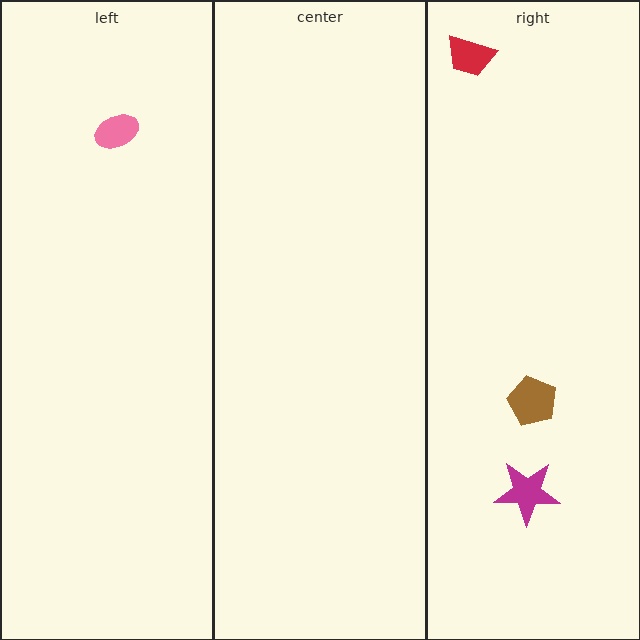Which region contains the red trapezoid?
The right region.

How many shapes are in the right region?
3.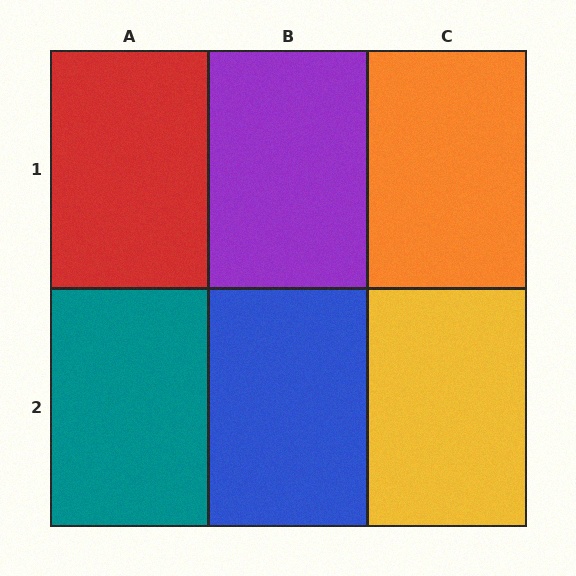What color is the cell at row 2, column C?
Yellow.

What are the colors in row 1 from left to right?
Red, purple, orange.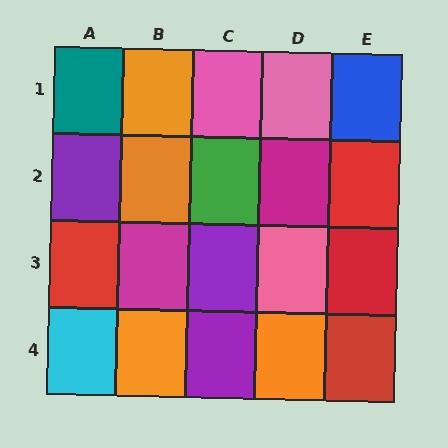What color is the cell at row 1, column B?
Orange.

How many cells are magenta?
2 cells are magenta.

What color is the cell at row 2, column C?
Green.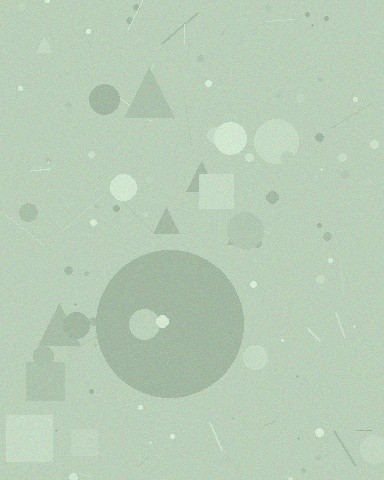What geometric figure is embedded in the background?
A circle is embedded in the background.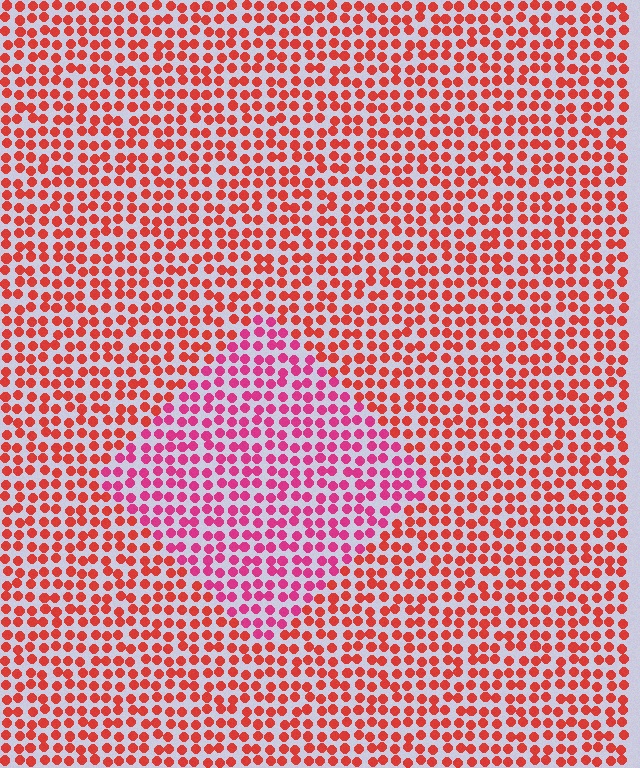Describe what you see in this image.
The image is filled with small red elements in a uniform arrangement. A diamond-shaped region is visible where the elements are tinted to a slightly different hue, forming a subtle color boundary.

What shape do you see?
I see a diamond.